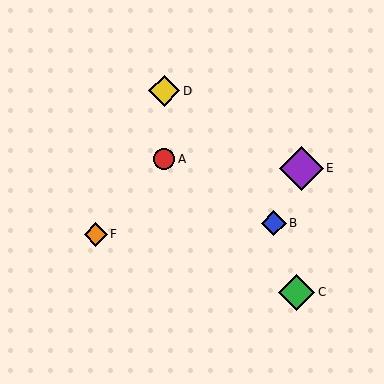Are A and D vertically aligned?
Yes, both are at x≈164.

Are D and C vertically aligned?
No, D is at x≈164 and C is at x≈296.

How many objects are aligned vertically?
2 objects (A, D) are aligned vertically.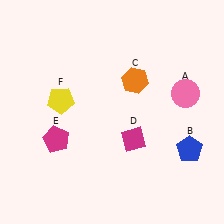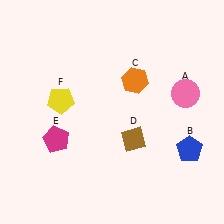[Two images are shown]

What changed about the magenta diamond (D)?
In Image 1, D is magenta. In Image 2, it changed to brown.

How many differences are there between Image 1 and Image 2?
There is 1 difference between the two images.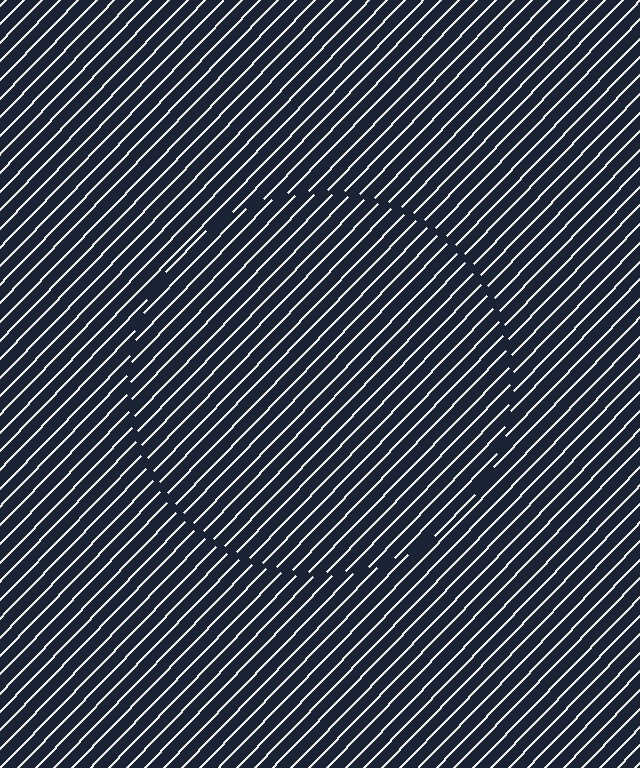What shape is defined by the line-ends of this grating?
An illusory circle. The interior of the shape contains the same grating, shifted by half a period — the contour is defined by the phase discontinuity where line-ends from the inner and outer gratings abut.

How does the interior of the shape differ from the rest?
The interior of the shape contains the same grating, shifted by half a period — the contour is defined by the phase discontinuity where line-ends from the inner and outer gratings abut.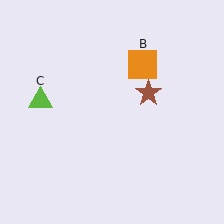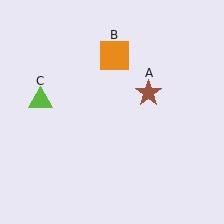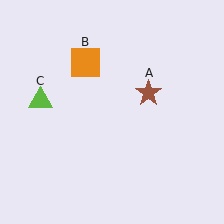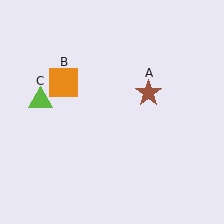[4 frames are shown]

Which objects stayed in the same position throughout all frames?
Brown star (object A) and lime triangle (object C) remained stationary.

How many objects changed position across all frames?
1 object changed position: orange square (object B).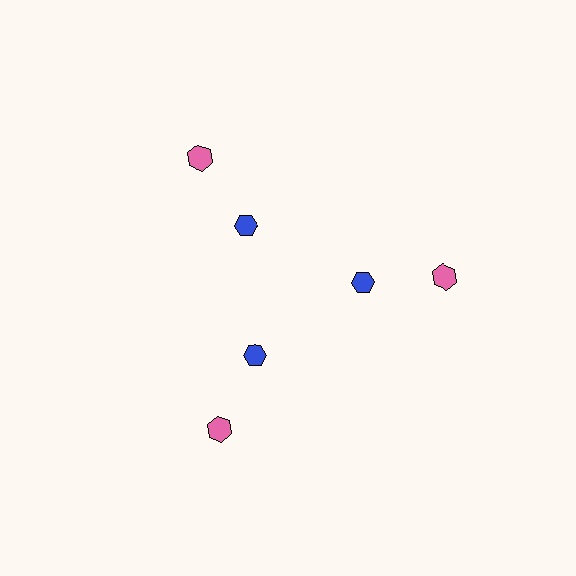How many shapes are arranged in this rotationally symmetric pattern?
There are 6 shapes, arranged in 3 groups of 2.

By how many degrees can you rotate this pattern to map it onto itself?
The pattern maps onto itself every 120 degrees of rotation.